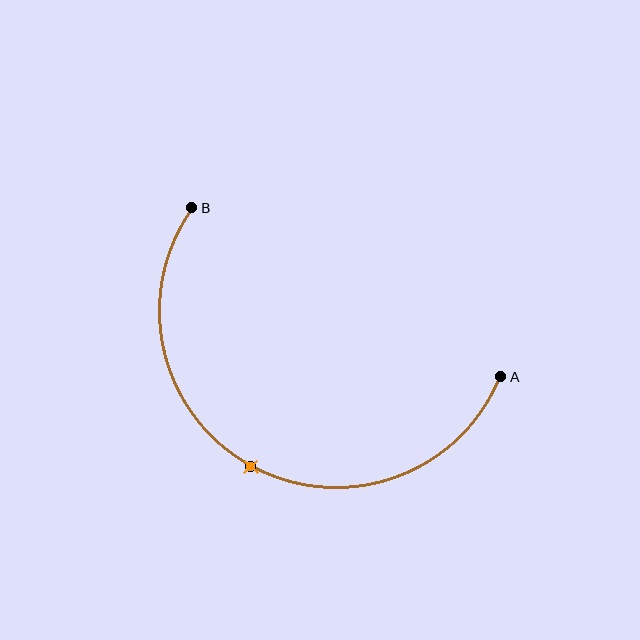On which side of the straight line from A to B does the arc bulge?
The arc bulges below the straight line connecting A and B.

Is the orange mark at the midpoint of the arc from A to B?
Yes. The orange mark lies on the arc at equal arc-length from both A and B — it is the arc midpoint.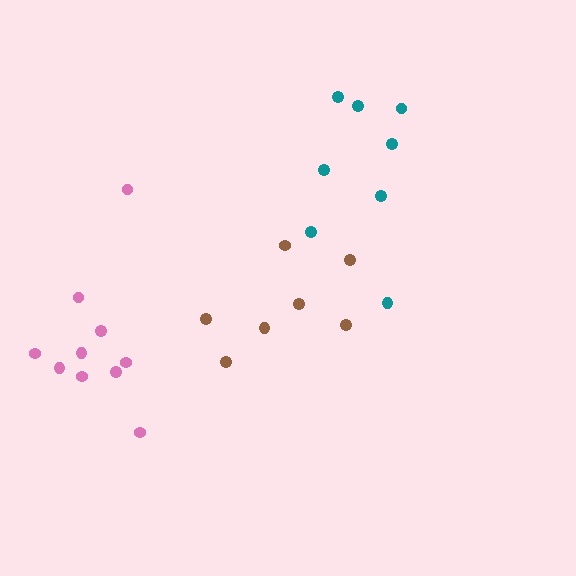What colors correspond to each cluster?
The clusters are colored: teal, brown, pink.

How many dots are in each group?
Group 1: 8 dots, Group 2: 7 dots, Group 3: 10 dots (25 total).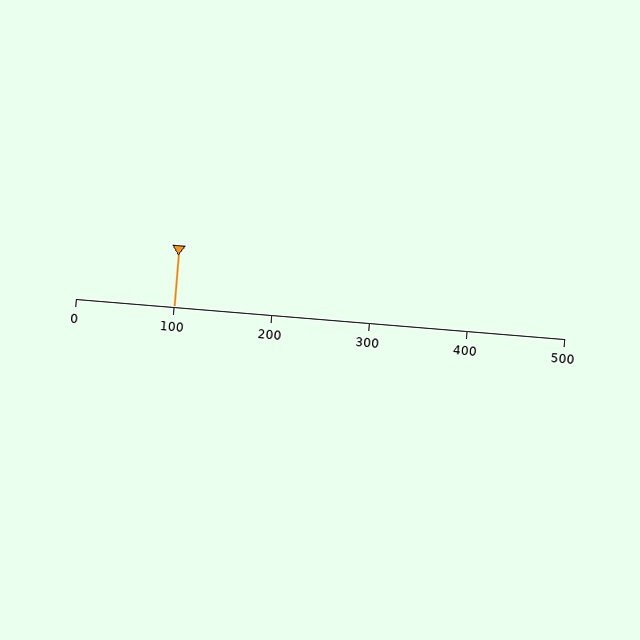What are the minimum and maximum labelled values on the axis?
The axis runs from 0 to 500.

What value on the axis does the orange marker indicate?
The marker indicates approximately 100.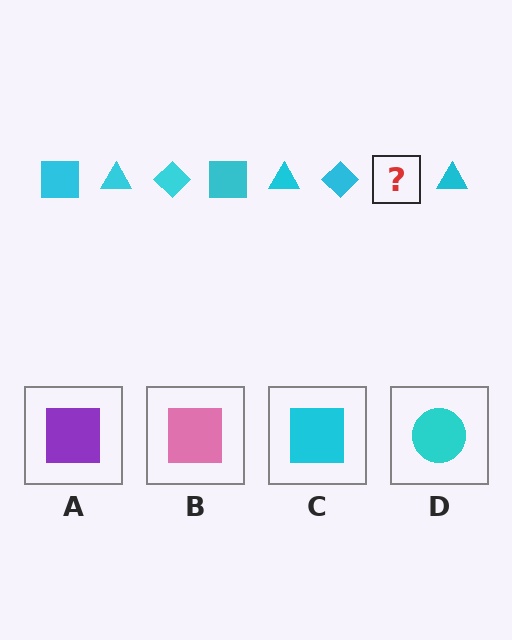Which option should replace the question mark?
Option C.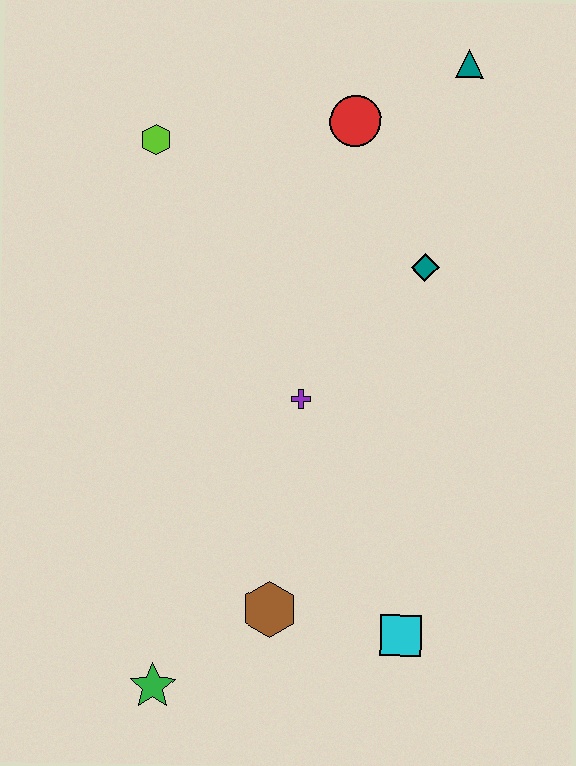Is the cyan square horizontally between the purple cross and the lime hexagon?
No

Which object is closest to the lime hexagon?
The red circle is closest to the lime hexagon.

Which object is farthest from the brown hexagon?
The teal triangle is farthest from the brown hexagon.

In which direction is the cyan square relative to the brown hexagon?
The cyan square is to the right of the brown hexagon.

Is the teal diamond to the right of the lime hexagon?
Yes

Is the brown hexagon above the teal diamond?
No